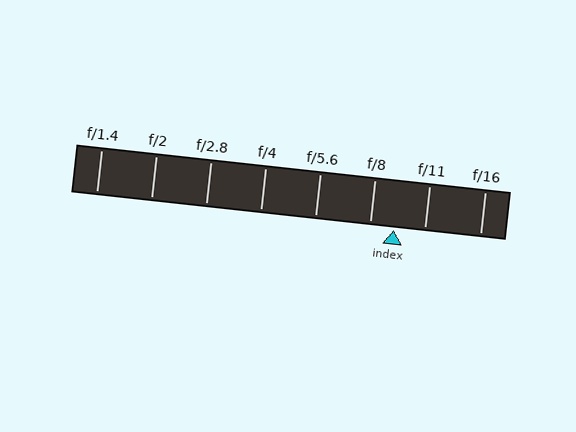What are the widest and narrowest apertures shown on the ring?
The widest aperture shown is f/1.4 and the narrowest is f/16.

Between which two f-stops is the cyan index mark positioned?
The index mark is between f/8 and f/11.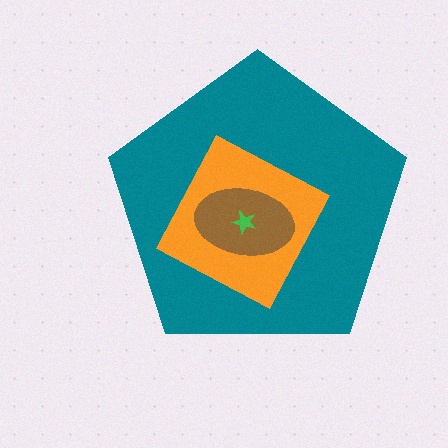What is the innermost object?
The green star.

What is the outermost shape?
The teal pentagon.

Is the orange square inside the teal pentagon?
Yes.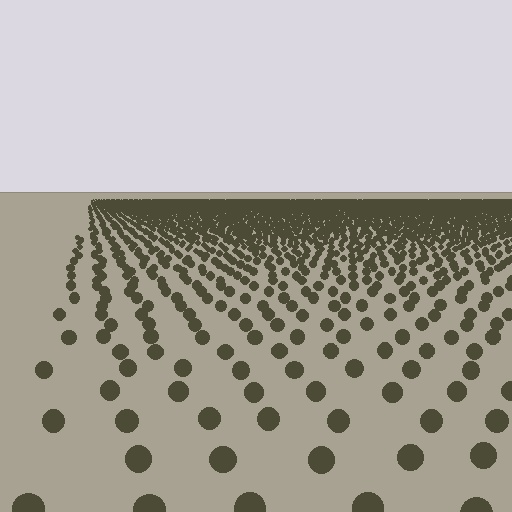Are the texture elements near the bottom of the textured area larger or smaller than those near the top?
Larger. Near the bottom, elements are closer to the viewer and appear at a bigger on-screen size.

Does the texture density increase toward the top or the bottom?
Density increases toward the top.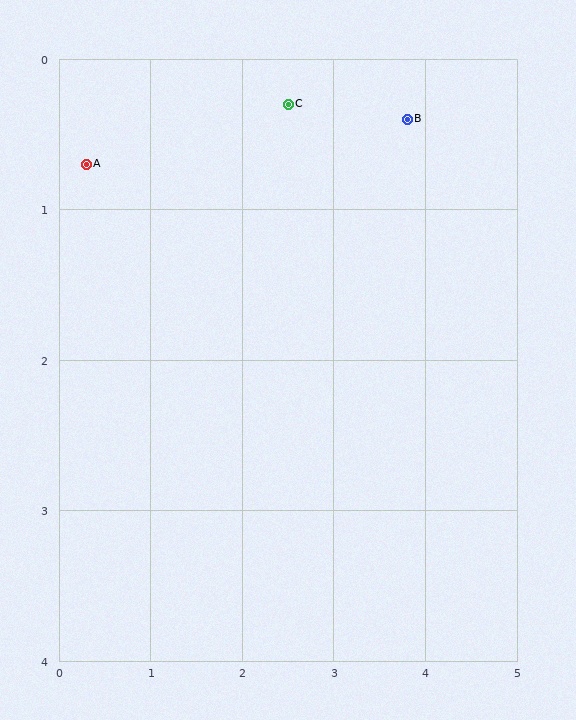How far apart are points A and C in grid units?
Points A and C are about 2.2 grid units apart.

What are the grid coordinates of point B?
Point B is at approximately (3.8, 0.4).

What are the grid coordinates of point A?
Point A is at approximately (0.3, 0.7).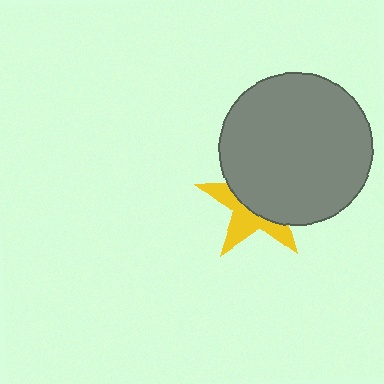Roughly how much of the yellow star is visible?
A small part of it is visible (roughly 42%).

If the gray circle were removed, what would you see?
You would see the complete yellow star.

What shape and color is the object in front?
The object in front is a gray circle.